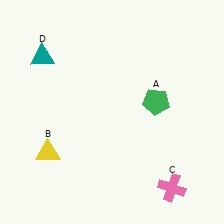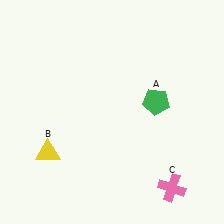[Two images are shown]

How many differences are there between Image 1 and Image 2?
There is 1 difference between the two images.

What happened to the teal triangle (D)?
The teal triangle (D) was removed in Image 2. It was in the top-left area of Image 1.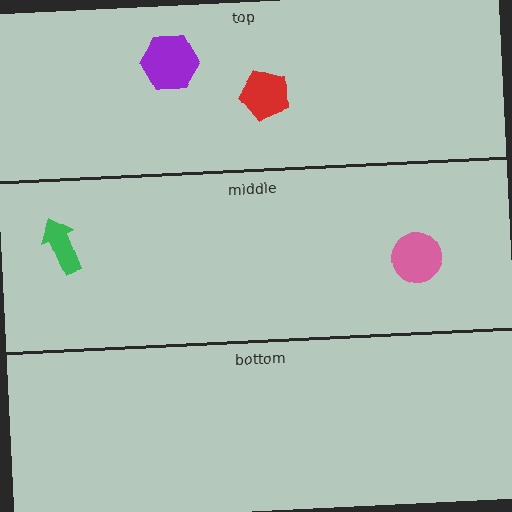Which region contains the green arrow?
The middle region.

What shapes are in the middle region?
The green arrow, the pink circle.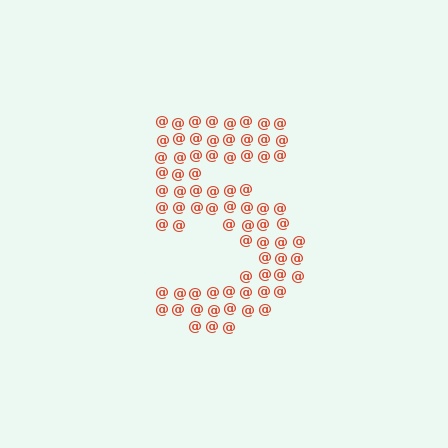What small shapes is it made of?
It is made of small at signs.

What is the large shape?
The large shape is the digit 5.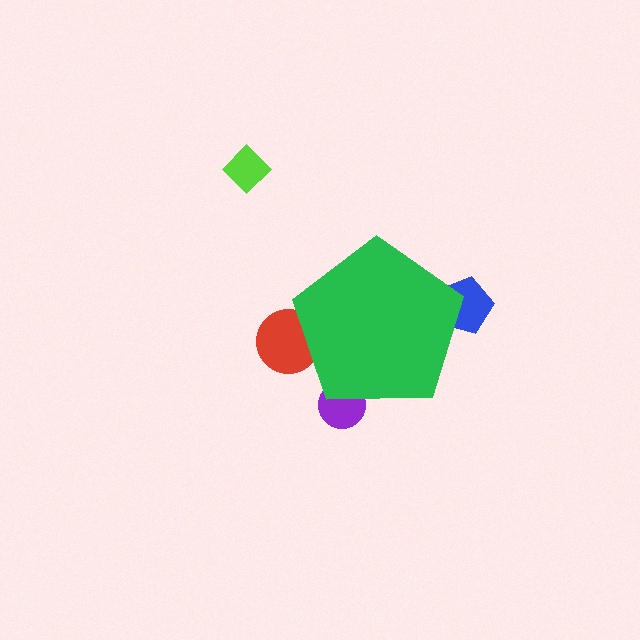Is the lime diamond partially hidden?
No, the lime diamond is fully visible.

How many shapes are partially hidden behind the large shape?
3 shapes are partially hidden.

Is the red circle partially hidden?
Yes, the red circle is partially hidden behind the green pentagon.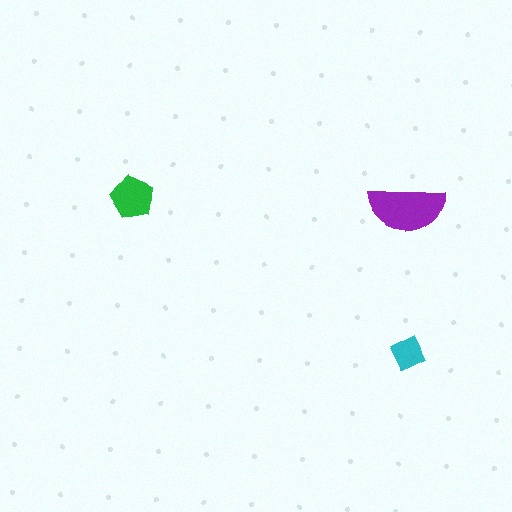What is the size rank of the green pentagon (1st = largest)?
2nd.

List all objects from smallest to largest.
The cyan square, the green pentagon, the purple semicircle.